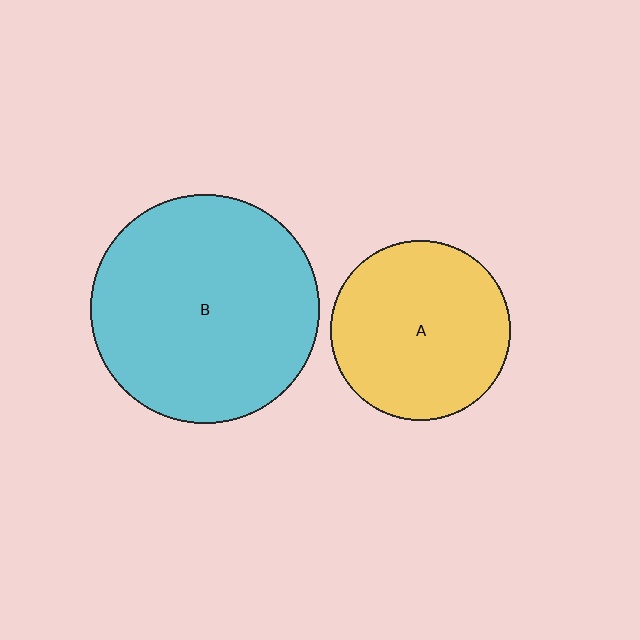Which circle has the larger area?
Circle B (cyan).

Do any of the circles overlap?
No, none of the circles overlap.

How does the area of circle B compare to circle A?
Approximately 1.6 times.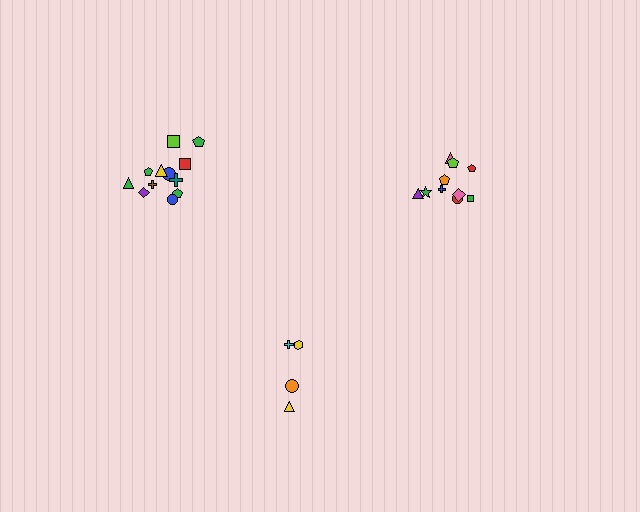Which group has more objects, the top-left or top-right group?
The top-left group.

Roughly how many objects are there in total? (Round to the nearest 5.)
Roughly 25 objects in total.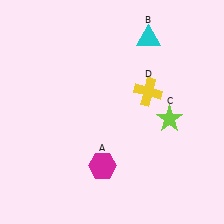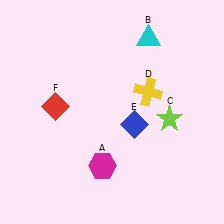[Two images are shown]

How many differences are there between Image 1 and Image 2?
There are 2 differences between the two images.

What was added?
A blue diamond (E), a red diamond (F) were added in Image 2.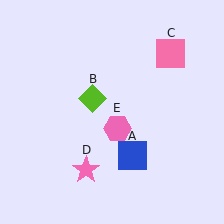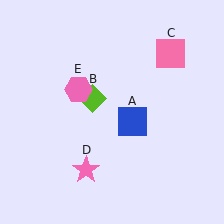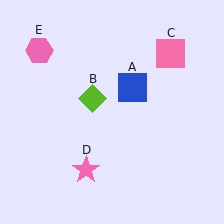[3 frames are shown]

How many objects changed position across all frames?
2 objects changed position: blue square (object A), pink hexagon (object E).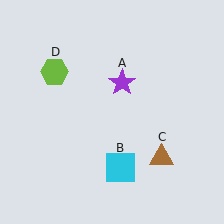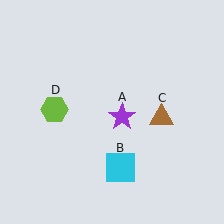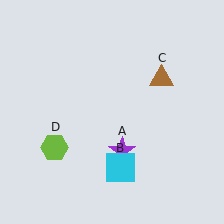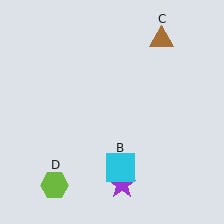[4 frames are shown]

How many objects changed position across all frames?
3 objects changed position: purple star (object A), brown triangle (object C), lime hexagon (object D).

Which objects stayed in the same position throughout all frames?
Cyan square (object B) remained stationary.